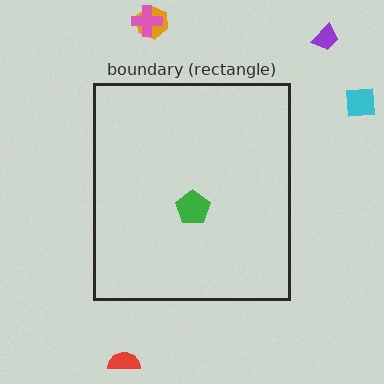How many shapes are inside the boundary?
1 inside, 5 outside.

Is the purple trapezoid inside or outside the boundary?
Outside.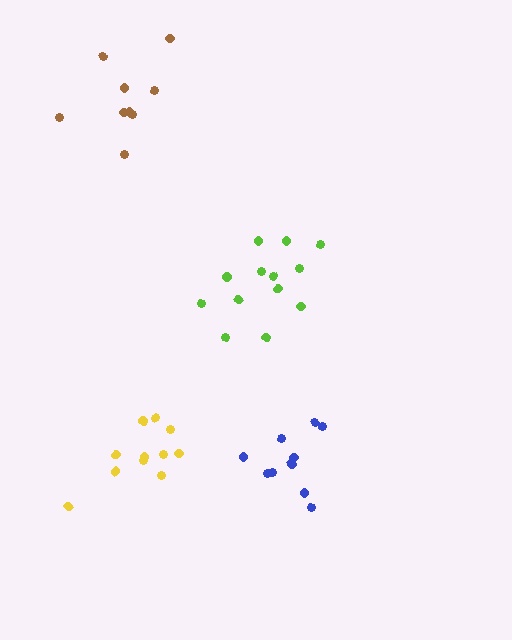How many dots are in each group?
Group 1: 11 dots, Group 2: 13 dots, Group 3: 10 dots, Group 4: 9 dots (43 total).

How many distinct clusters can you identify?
There are 4 distinct clusters.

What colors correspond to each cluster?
The clusters are colored: yellow, lime, blue, brown.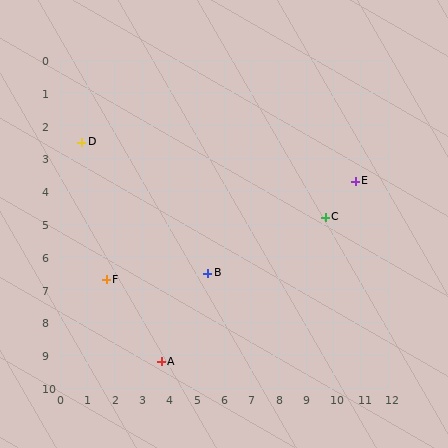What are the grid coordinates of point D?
Point D is at approximately (0.8, 2.5).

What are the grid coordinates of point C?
Point C is at approximately (9.7, 4.8).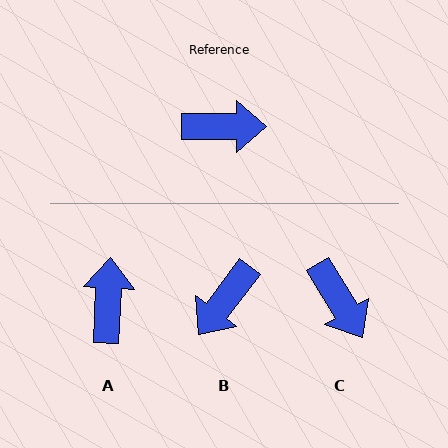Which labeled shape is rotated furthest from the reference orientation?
B, about 127 degrees away.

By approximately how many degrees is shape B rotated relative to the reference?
Approximately 127 degrees clockwise.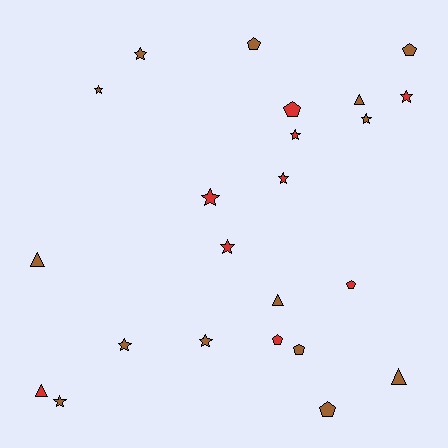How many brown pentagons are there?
There are 4 brown pentagons.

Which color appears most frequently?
Brown, with 14 objects.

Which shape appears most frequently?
Star, with 11 objects.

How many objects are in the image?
There are 23 objects.